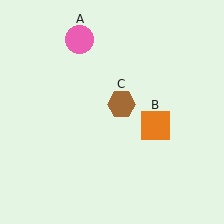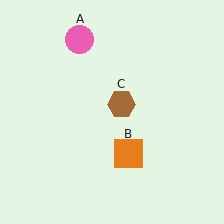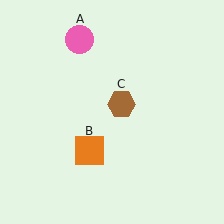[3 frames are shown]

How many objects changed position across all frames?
1 object changed position: orange square (object B).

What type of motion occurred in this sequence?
The orange square (object B) rotated clockwise around the center of the scene.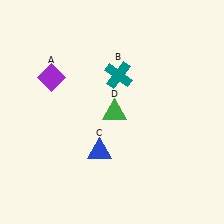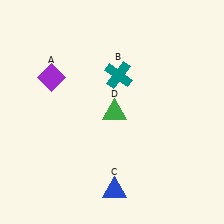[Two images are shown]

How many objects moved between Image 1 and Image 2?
1 object moved between the two images.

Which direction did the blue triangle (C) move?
The blue triangle (C) moved down.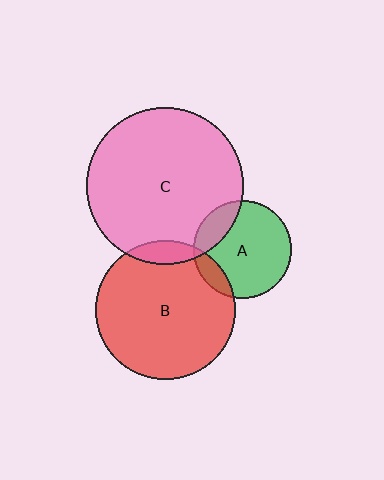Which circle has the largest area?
Circle C (pink).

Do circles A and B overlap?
Yes.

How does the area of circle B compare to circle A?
Approximately 2.0 times.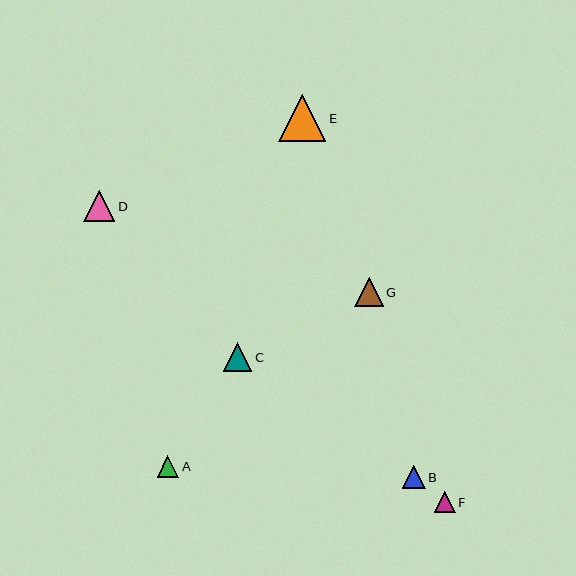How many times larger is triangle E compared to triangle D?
Triangle E is approximately 1.5 times the size of triangle D.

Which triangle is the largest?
Triangle E is the largest with a size of approximately 47 pixels.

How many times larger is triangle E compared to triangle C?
Triangle E is approximately 1.7 times the size of triangle C.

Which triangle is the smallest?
Triangle F is the smallest with a size of approximately 21 pixels.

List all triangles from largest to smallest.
From largest to smallest: E, D, G, C, B, A, F.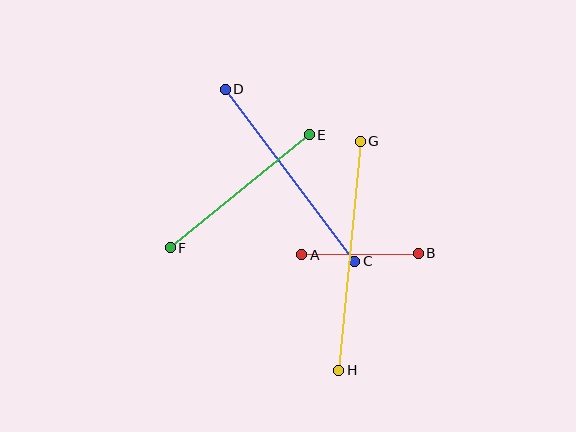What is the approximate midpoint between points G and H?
The midpoint is at approximately (349, 256) pixels.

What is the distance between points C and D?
The distance is approximately 215 pixels.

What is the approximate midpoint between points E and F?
The midpoint is at approximately (240, 191) pixels.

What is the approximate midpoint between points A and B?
The midpoint is at approximately (360, 254) pixels.